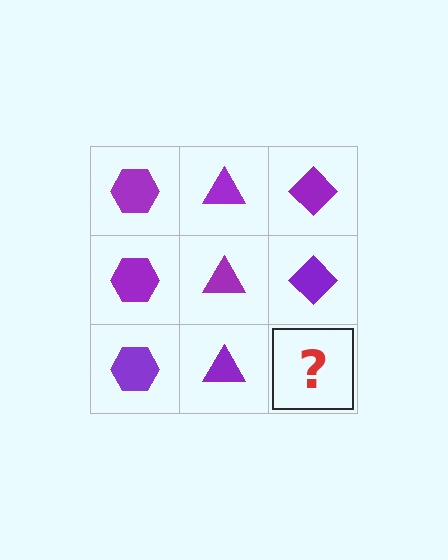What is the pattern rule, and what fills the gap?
The rule is that each column has a consistent shape. The gap should be filled with a purple diamond.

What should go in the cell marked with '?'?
The missing cell should contain a purple diamond.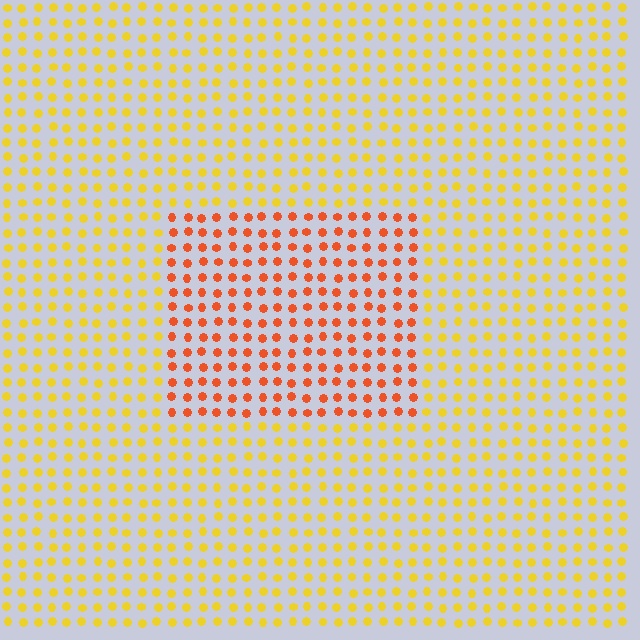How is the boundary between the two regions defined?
The boundary is defined purely by a slight shift in hue (about 39 degrees). Spacing, size, and orientation are identical on both sides.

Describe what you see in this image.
The image is filled with small yellow elements in a uniform arrangement. A rectangle-shaped region is visible where the elements are tinted to a slightly different hue, forming a subtle color boundary.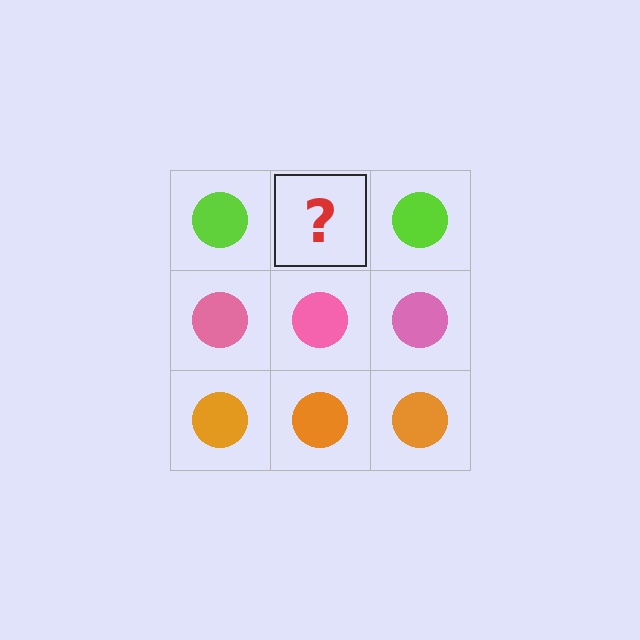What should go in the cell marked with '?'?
The missing cell should contain a lime circle.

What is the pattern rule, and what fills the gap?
The rule is that each row has a consistent color. The gap should be filled with a lime circle.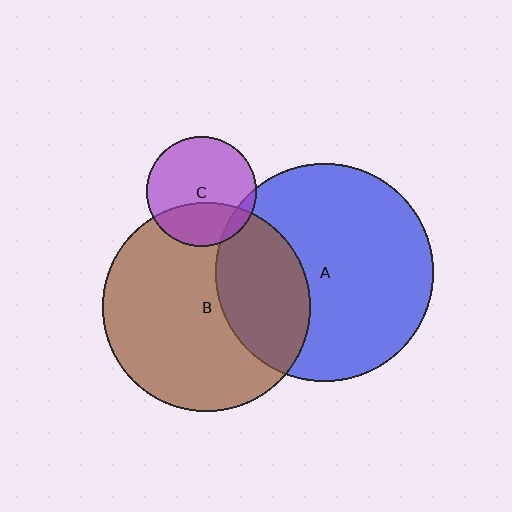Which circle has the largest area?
Circle A (blue).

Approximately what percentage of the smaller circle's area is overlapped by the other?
Approximately 30%.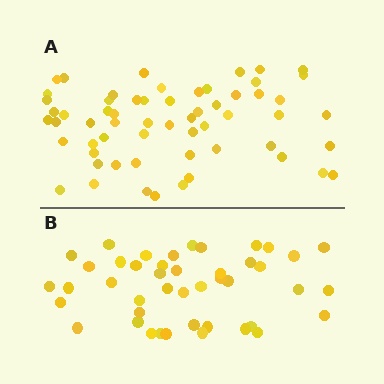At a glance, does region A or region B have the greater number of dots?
Region A (the top region) has more dots.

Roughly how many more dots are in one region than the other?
Region A has approximately 15 more dots than region B.